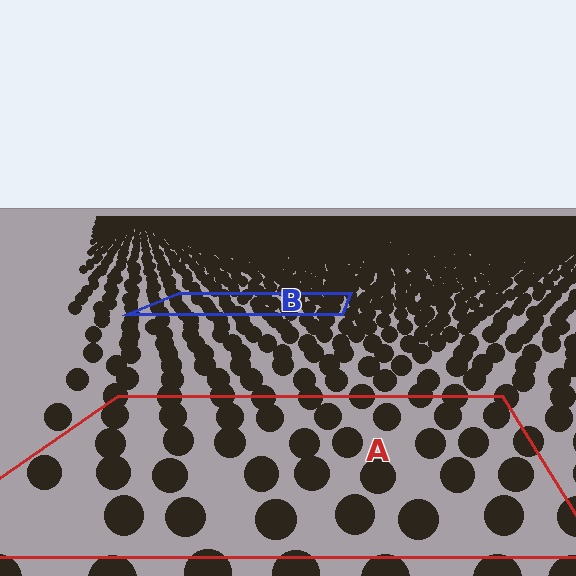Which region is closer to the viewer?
Region A is closer. The texture elements there are larger and more spread out.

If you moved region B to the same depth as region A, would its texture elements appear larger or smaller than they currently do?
They would appear larger. At a closer depth, the same texture elements are projected at a bigger on-screen size.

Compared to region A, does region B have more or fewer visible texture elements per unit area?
Region B has more texture elements per unit area — they are packed more densely because it is farther away.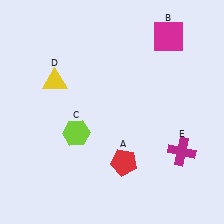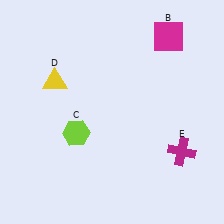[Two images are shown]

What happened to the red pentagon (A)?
The red pentagon (A) was removed in Image 2. It was in the bottom-right area of Image 1.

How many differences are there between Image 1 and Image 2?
There is 1 difference between the two images.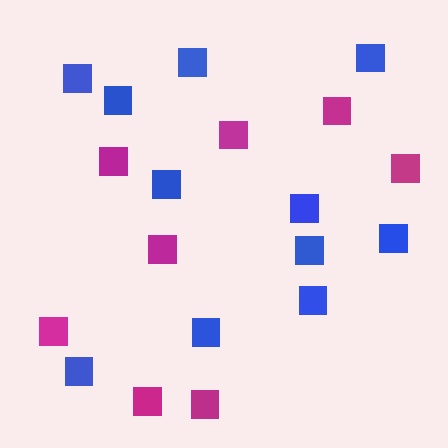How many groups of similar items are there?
There are 2 groups: one group of magenta squares (8) and one group of blue squares (11).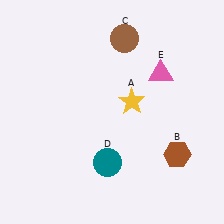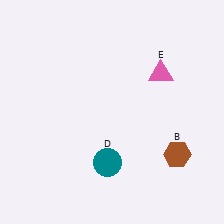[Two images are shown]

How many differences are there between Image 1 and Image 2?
There are 2 differences between the two images.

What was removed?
The yellow star (A), the brown circle (C) were removed in Image 2.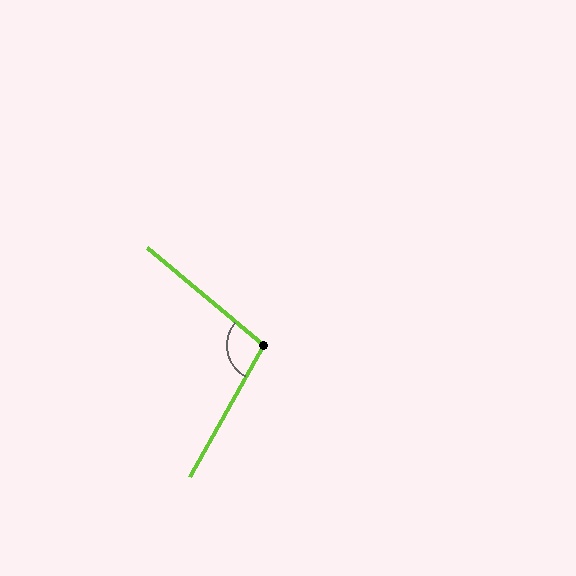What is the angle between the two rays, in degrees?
Approximately 101 degrees.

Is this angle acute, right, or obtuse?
It is obtuse.